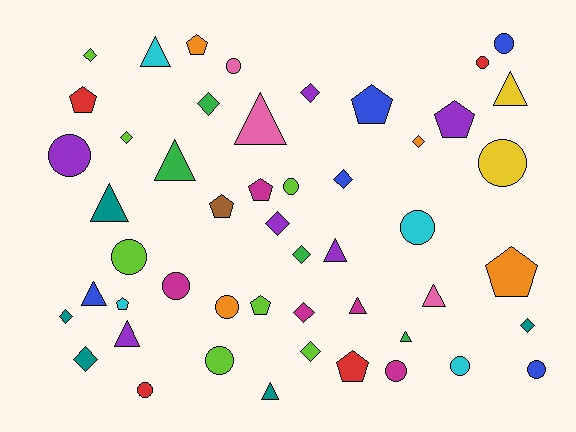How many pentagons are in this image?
There are 10 pentagons.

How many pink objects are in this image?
There are 3 pink objects.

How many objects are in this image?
There are 50 objects.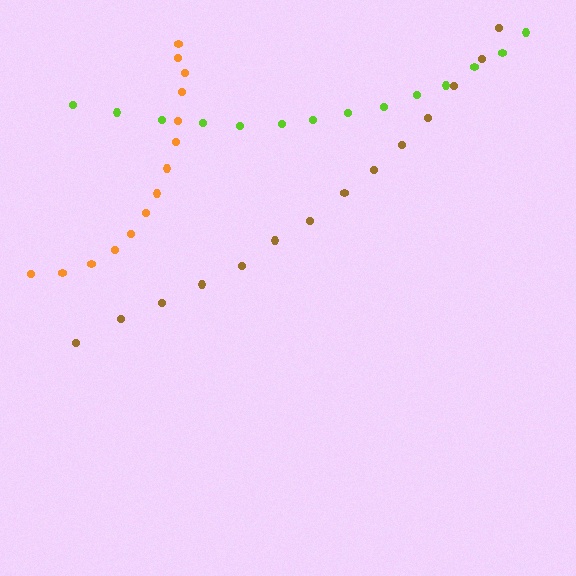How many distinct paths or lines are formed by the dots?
There are 3 distinct paths.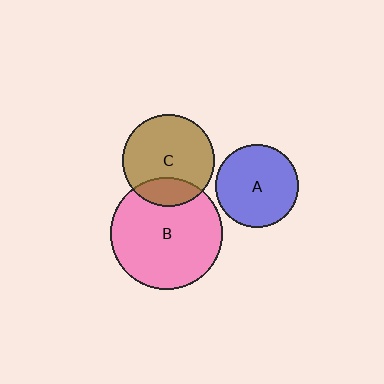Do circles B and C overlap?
Yes.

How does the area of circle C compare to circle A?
Approximately 1.2 times.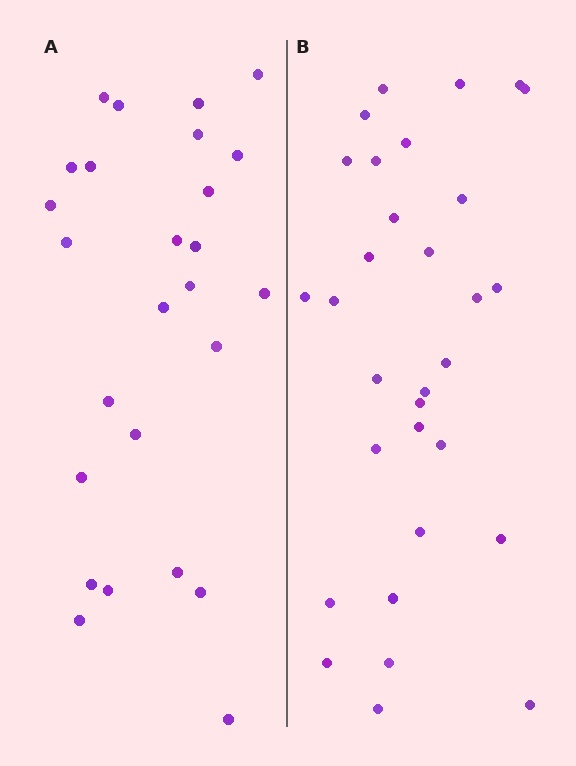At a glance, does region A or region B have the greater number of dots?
Region B (the right region) has more dots.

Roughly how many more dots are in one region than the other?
Region B has about 5 more dots than region A.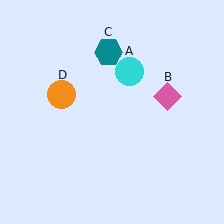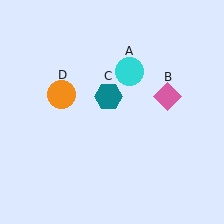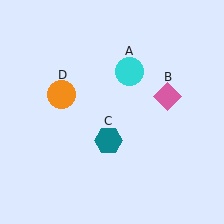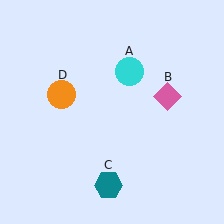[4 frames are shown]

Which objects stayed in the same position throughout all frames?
Cyan circle (object A) and pink diamond (object B) and orange circle (object D) remained stationary.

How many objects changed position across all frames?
1 object changed position: teal hexagon (object C).